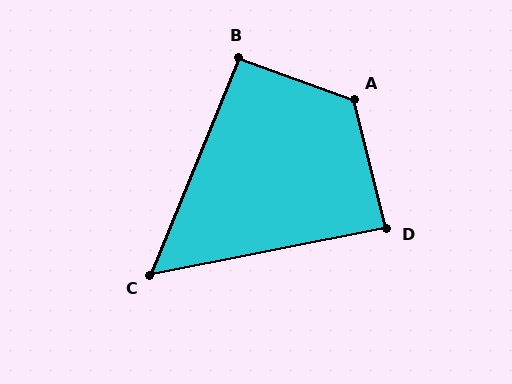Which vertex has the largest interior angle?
A, at approximately 123 degrees.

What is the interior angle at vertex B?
Approximately 93 degrees (approximately right).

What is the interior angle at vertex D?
Approximately 87 degrees (approximately right).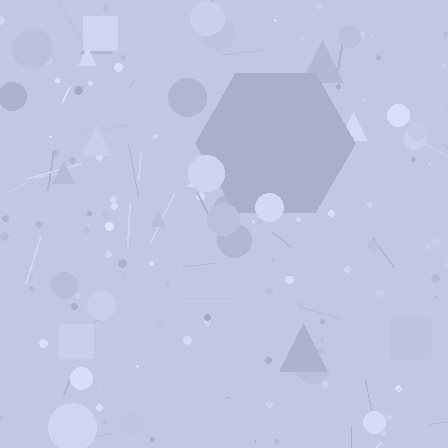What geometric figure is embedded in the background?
A hexagon is embedded in the background.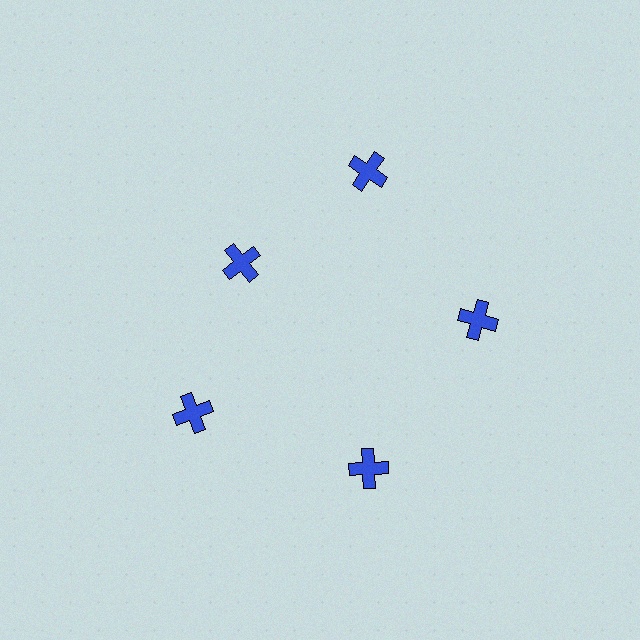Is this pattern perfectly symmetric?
No. The 5 blue crosses are arranged in a ring, but one element near the 10 o'clock position is pulled inward toward the center, breaking the 5-fold rotational symmetry.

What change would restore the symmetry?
The symmetry would be restored by moving it outward, back onto the ring so that all 5 crosses sit at equal angles and equal distance from the center.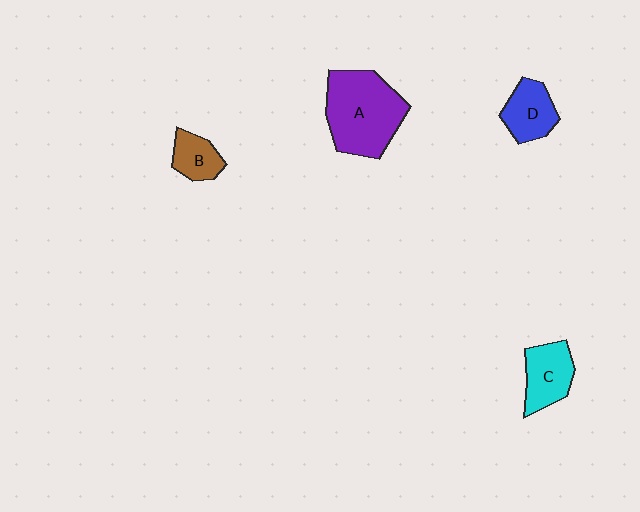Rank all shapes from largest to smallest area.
From largest to smallest: A (purple), C (cyan), D (blue), B (brown).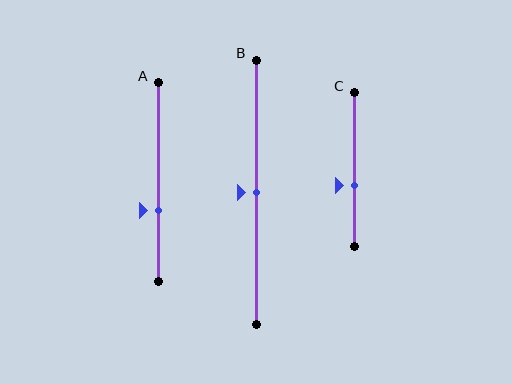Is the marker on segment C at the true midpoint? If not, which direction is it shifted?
No, the marker on segment C is shifted downward by about 10% of the segment length.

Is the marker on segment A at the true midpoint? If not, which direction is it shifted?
No, the marker on segment A is shifted downward by about 14% of the segment length.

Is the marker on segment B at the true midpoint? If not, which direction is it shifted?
Yes, the marker on segment B is at the true midpoint.